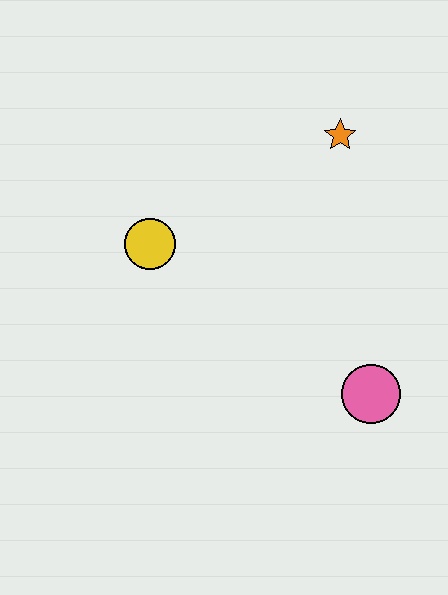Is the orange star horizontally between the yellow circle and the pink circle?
Yes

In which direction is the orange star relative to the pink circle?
The orange star is above the pink circle.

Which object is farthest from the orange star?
The pink circle is farthest from the orange star.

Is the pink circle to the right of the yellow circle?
Yes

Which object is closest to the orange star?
The yellow circle is closest to the orange star.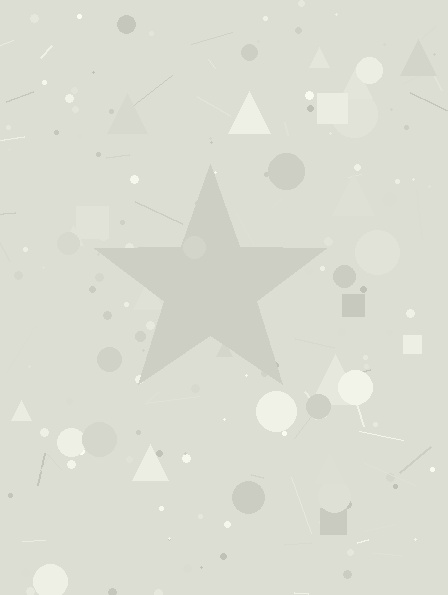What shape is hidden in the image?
A star is hidden in the image.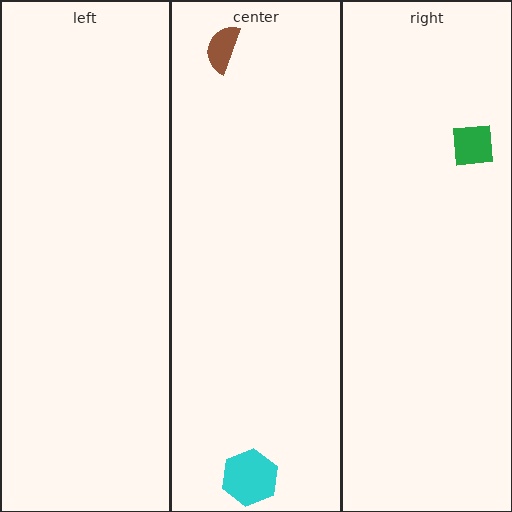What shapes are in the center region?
The brown semicircle, the cyan hexagon.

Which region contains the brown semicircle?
The center region.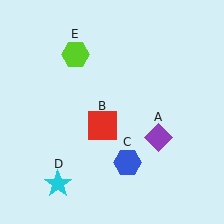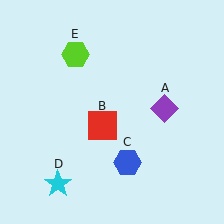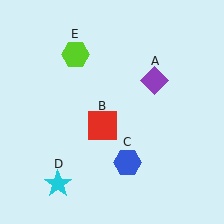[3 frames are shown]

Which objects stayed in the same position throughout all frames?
Red square (object B) and blue hexagon (object C) and cyan star (object D) and lime hexagon (object E) remained stationary.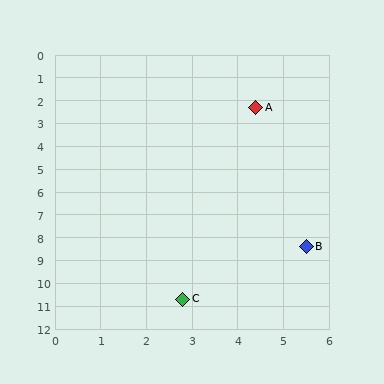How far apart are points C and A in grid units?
Points C and A are about 8.6 grid units apart.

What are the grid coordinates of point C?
Point C is at approximately (2.8, 10.7).